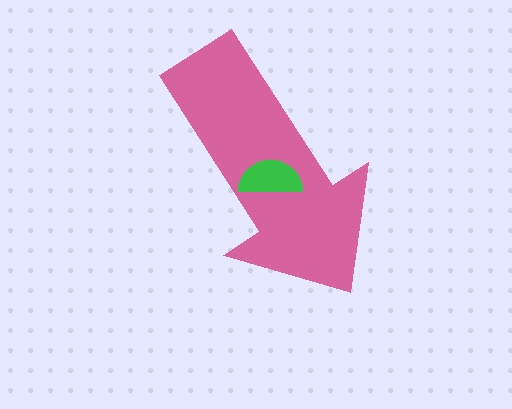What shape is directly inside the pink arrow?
The green semicircle.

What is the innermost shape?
The green semicircle.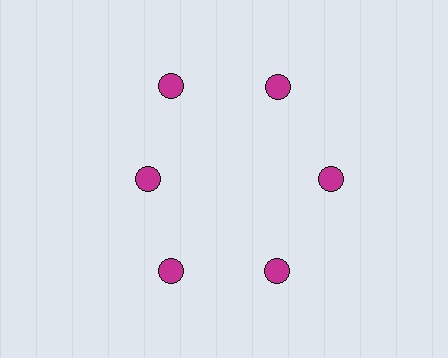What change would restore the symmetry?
The symmetry would be restored by moving it outward, back onto the ring so that all 6 circles sit at equal angles and equal distance from the center.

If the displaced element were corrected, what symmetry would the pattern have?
It would have 6-fold rotational symmetry — the pattern would map onto itself every 60 degrees.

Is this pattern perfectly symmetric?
No. The 6 magenta circles are arranged in a ring, but one element near the 9 o'clock position is pulled inward toward the center, breaking the 6-fold rotational symmetry.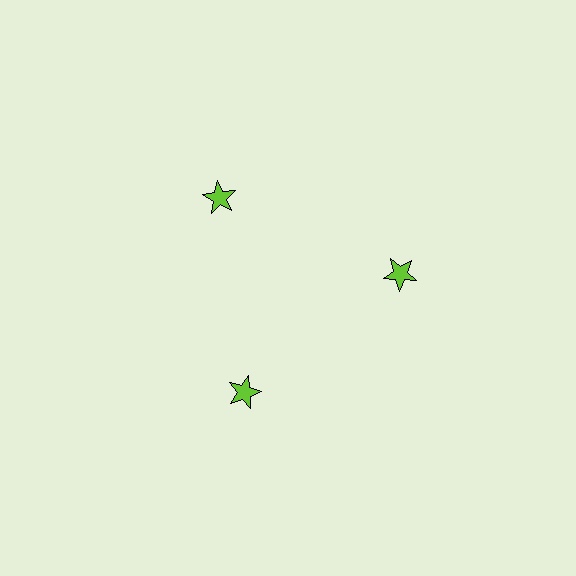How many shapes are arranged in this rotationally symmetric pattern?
There are 3 shapes, arranged in 3 groups of 1.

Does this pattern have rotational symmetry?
Yes, this pattern has 3-fold rotational symmetry. It looks the same after rotating 120 degrees around the center.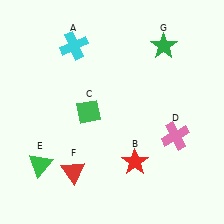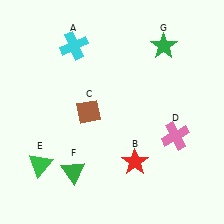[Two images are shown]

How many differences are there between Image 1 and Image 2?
There are 2 differences between the two images.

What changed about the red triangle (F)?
In Image 1, F is red. In Image 2, it changed to green.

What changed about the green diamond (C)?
In Image 1, C is green. In Image 2, it changed to brown.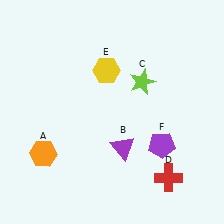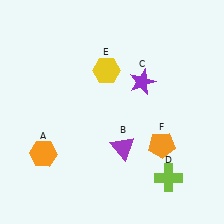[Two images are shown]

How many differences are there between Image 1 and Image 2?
There are 3 differences between the two images.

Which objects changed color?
C changed from lime to purple. D changed from red to lime. F changed from purple to orange.